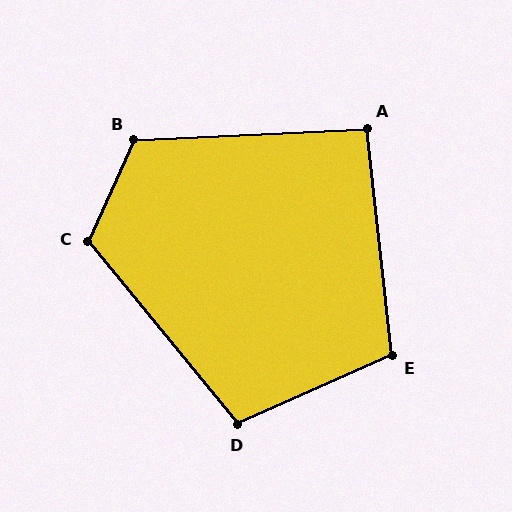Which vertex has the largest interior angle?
B, at approximately 117 degrees.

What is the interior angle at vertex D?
Approximately 106 degrees (obtuse).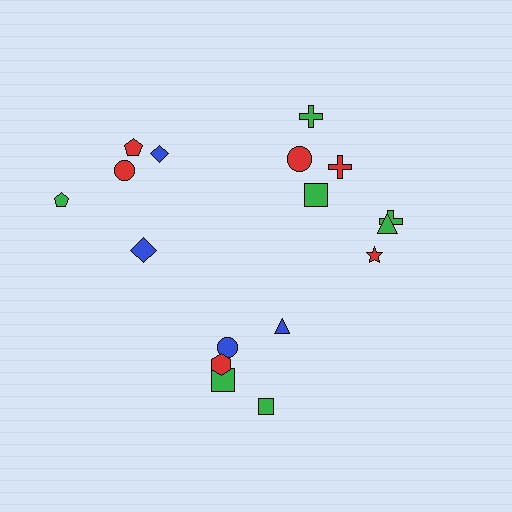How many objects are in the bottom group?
There are 5 objects.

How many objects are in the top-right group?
There are 7 objects.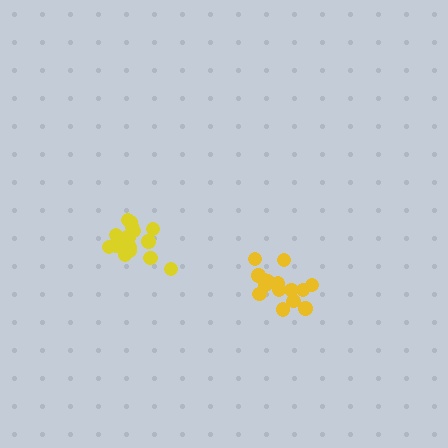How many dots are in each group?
Group 1: 17 dots, Group 2: 15 dots (32 total).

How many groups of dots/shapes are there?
There are 2 groups.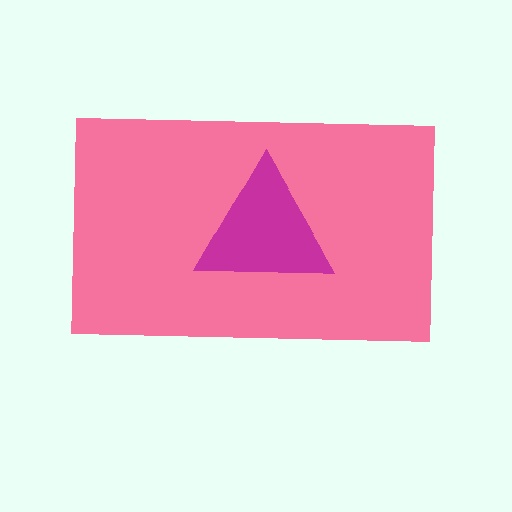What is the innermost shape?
The magenta triangle.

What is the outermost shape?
The pink rectangle.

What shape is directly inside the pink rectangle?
The magenta triangle.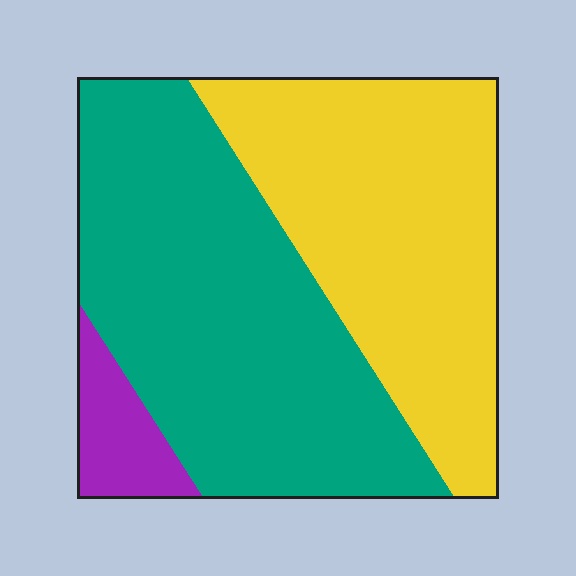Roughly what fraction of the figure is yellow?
Yellow covers around 40% of the figure.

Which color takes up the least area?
Purple, at roughly 5%.